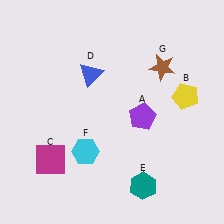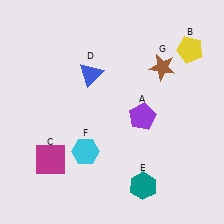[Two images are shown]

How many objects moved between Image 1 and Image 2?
1 object moved between the two images.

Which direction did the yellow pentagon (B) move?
The yellow pentagon (B) moved up.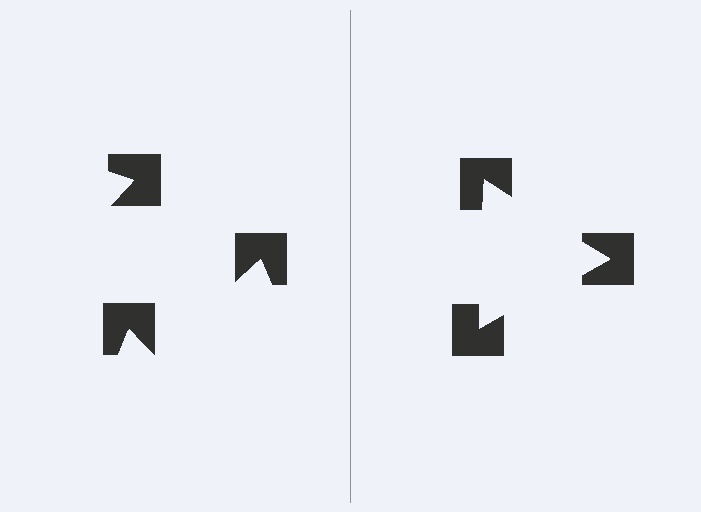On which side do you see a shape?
An illusory triangle appears on the right side. On the left side the wedge cuts are rotated, so no coherent shape forms.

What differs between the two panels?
The notched squares are positioned identically on both sides; only the wedge orientations differ. On the right they align to a triangle; on the left they are misaligned.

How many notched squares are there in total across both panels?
6 — 3 on each side.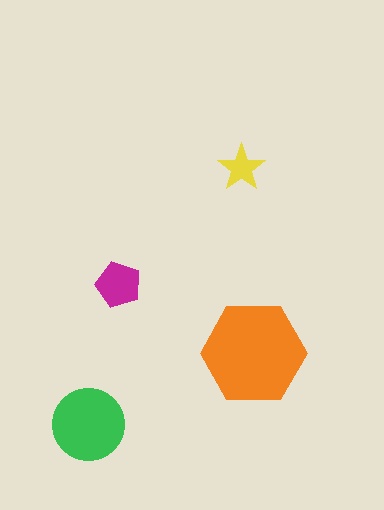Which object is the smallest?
The yellow star.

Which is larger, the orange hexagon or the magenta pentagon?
The orange hexagon.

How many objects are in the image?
There are 4 objects in the image.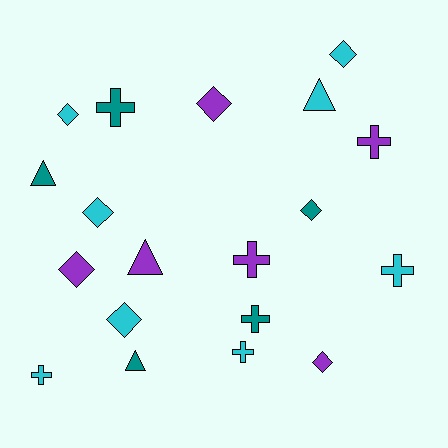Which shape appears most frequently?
Diamond, with 8 objects.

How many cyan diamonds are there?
There are 4 cyan diamonds.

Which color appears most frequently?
Cyan, with 8 objects.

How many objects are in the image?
There are 19 objects.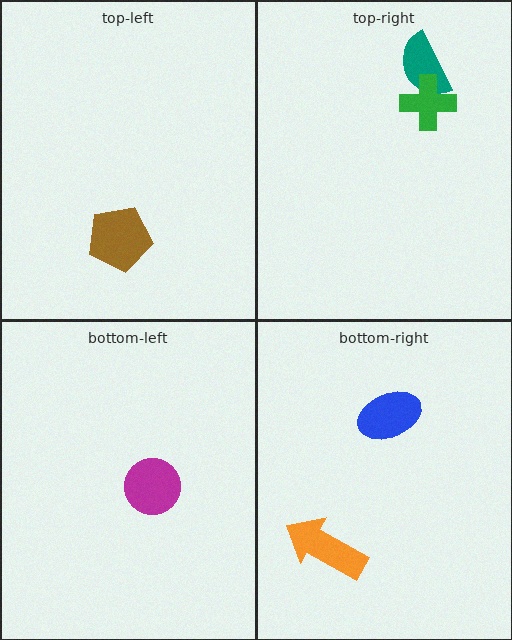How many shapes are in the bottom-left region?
1.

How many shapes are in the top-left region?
1.